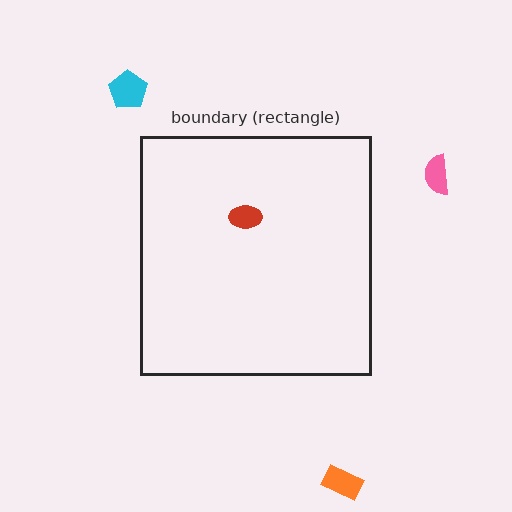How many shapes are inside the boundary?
1 inside, 3 outside.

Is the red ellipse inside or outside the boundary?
Inside.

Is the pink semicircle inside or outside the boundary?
Outside.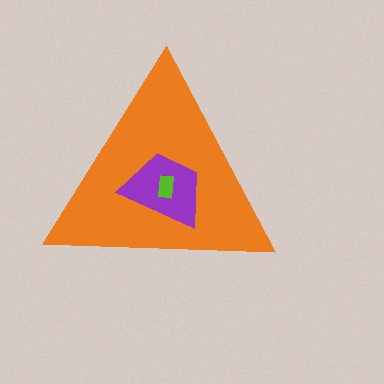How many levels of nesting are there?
3.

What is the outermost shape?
The orange triangle.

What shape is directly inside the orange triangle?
The purple trapezoid.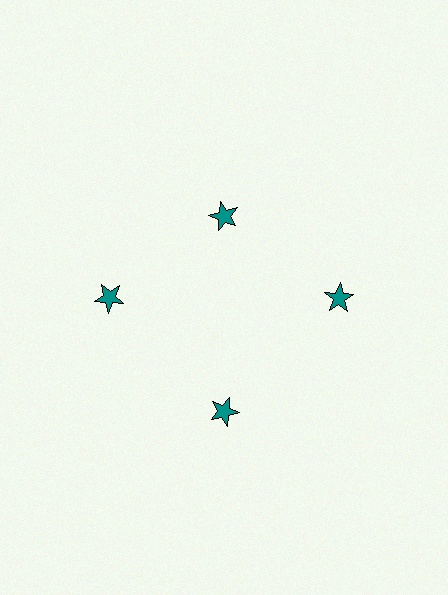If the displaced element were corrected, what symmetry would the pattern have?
It would have 4-fold rotational symmetry — the pattern would map onto itself every 90 degrees.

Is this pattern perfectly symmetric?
No. The 4 teal stars are arranged in a ring, but one element near the 12 o'clock position is pulled inward toward the center, breaking the 4-fold rotational symmetry.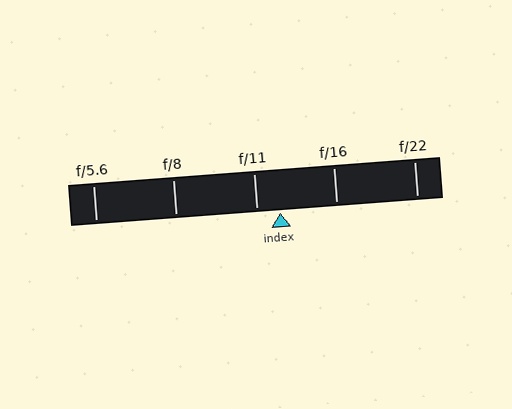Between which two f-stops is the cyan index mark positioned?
The index mark is between f/11 and f/16.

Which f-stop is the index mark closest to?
The index mark is closest to f/11.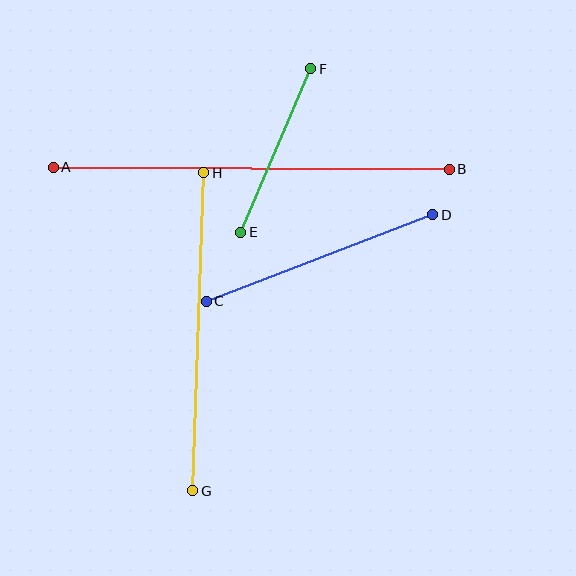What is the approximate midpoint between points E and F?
The midpoint is at approximately (276, 151) pixels.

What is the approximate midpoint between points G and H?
The midpoint is at approximately (198, 332) pixels.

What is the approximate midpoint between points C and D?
The midpoint is at approximately (319, 258) pixels.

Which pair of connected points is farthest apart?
Points A and B are farthest apart.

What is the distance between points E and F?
The distance is approximately 178 pixels.